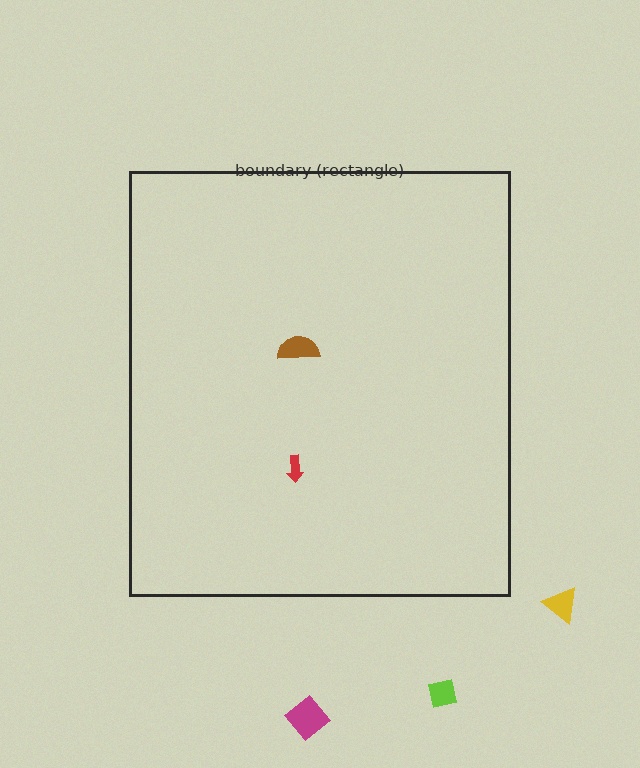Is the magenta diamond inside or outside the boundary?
Outside.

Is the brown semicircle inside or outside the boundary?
Inside.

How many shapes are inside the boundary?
2 inside, 3 outside.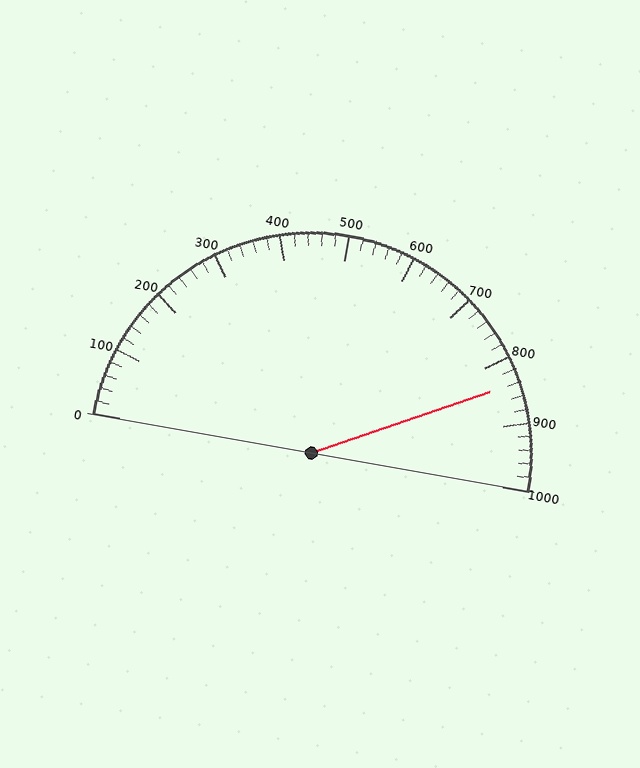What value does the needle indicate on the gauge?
The needle indicates approximately 840.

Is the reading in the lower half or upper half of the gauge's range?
The reading is in the upper half of the range (0 to 1000).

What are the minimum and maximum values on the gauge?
The gauge ranges from 0 to 1000.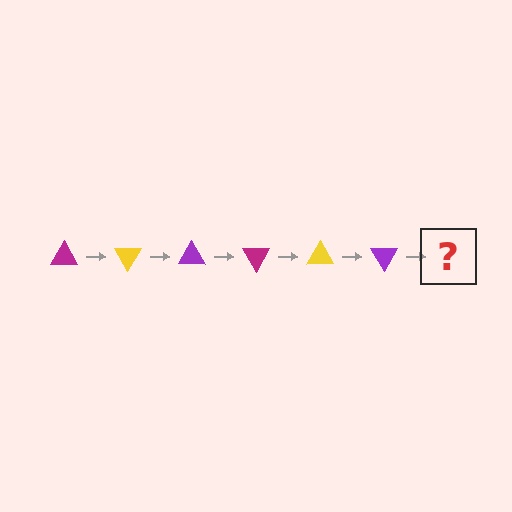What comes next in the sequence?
The next element should be a magenta triangle, rotated 360 degrees from the start.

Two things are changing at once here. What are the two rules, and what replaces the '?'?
The two rules are that it rotates 60 degrees each step and the color cycles through magenta, yellow, and purple. The '?' should be a magenta triangle, rotated 360 degrees from the start.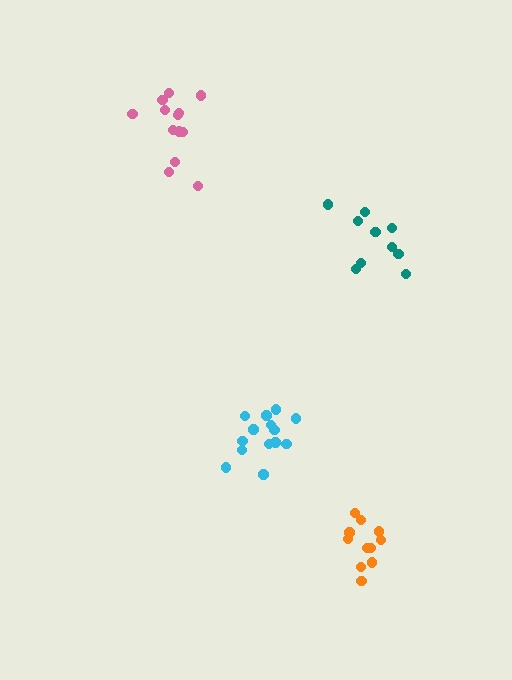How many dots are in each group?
Group 1: 14 dots, Group 2: 10 dots, Group 3: 13 dots, Group 4: 11 dots (48 total).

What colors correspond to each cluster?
The clusters are colored: cyan, teal, pink, orange.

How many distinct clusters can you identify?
There are 4 distinct clusters.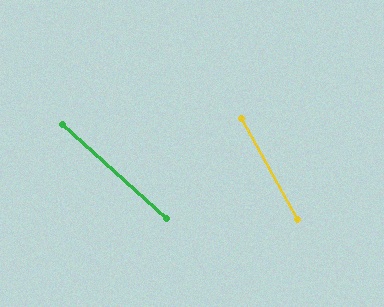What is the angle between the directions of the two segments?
Approximately 19 degrees.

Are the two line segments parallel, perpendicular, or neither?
Neither parallel nor perpendicular — they differ by about 19°.